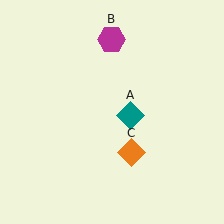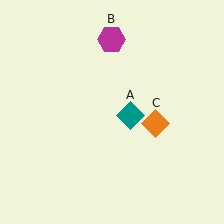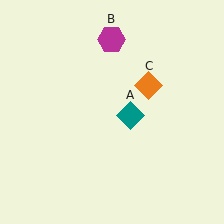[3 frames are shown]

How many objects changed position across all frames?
1 object changed position: orange diamond (object C).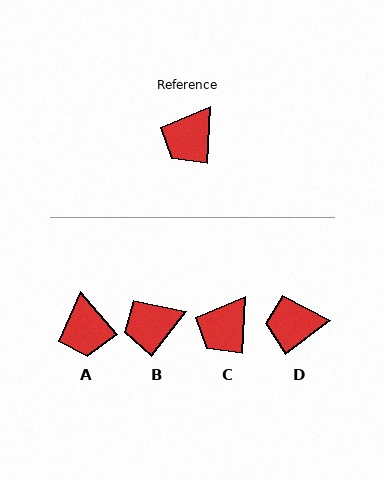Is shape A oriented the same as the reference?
No, it is off by about 44 degrees.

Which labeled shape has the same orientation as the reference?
C.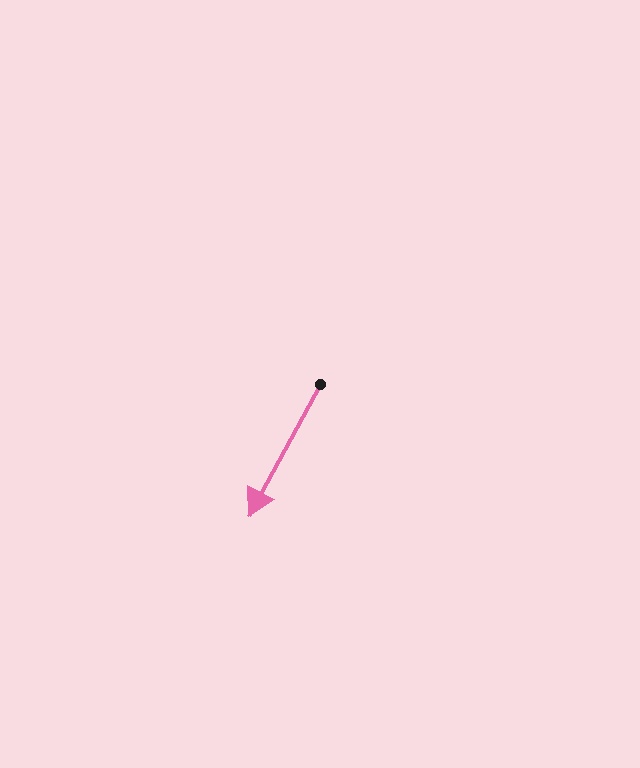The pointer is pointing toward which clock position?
Roughly 7 o'clock.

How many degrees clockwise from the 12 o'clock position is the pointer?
Approximately 208 degrees.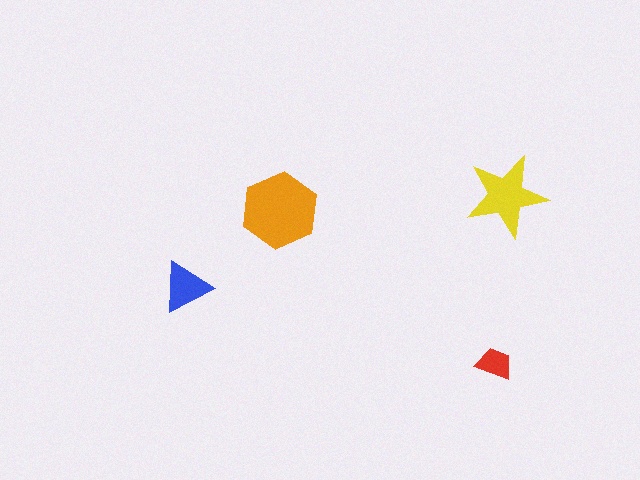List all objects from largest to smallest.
The orange hexagon, the yellow star, the blue triangle, the red trapezoid.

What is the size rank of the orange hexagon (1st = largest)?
1st.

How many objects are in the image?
There are 4 objects in the image.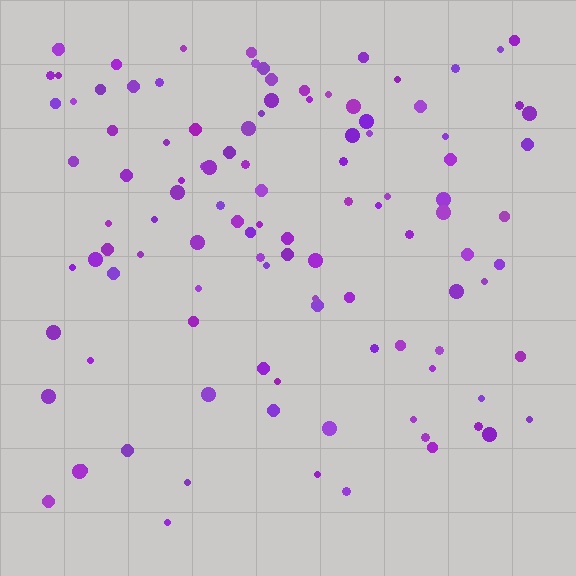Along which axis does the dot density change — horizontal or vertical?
Vertical.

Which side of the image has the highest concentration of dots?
The top.